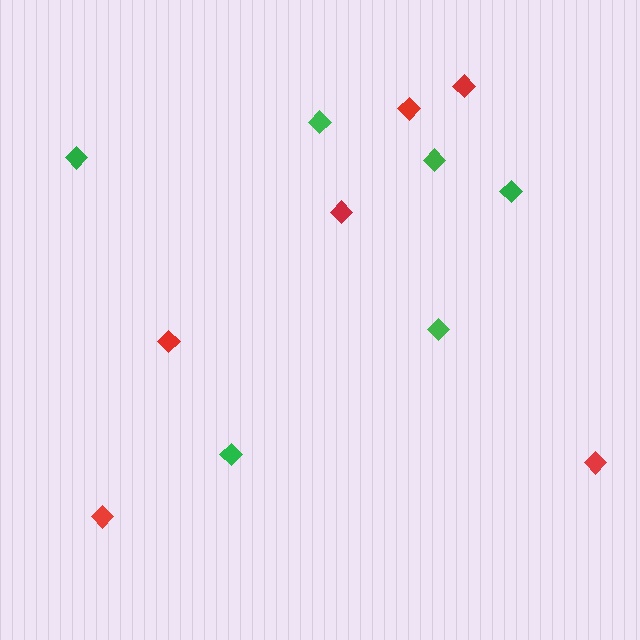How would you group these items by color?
There are 2 groups: one group of green diamonds (6) and one group of red diamonds (6).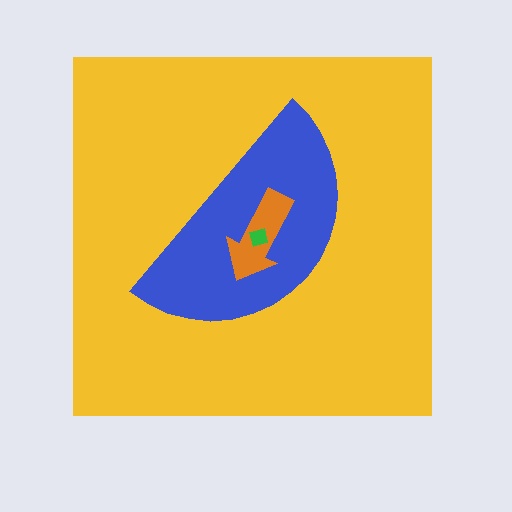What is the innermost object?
The green square.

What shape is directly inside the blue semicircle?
The orange arrow.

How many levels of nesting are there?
4.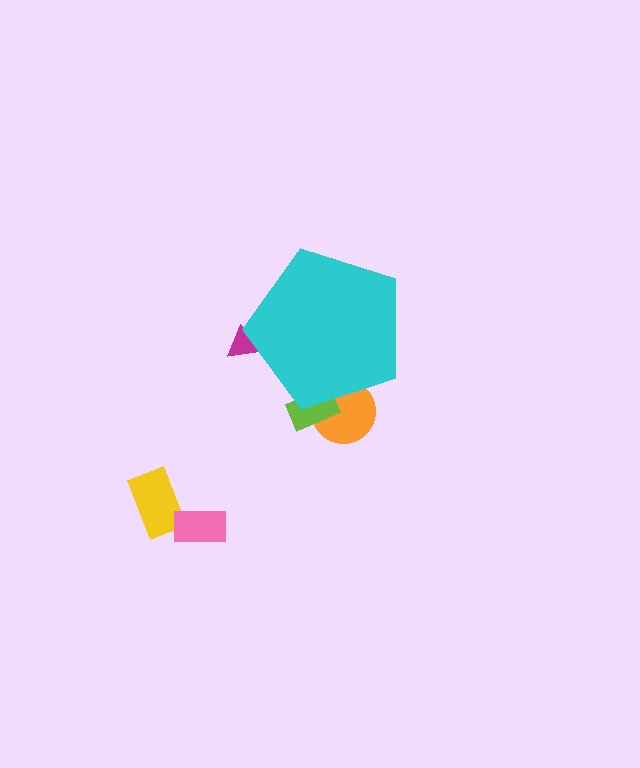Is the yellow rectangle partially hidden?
No, the yellow rectangle is fully visible.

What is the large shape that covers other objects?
A cyan pentagon.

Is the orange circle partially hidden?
Yes, the orange circle is partially hidden behind the cyan pentagon.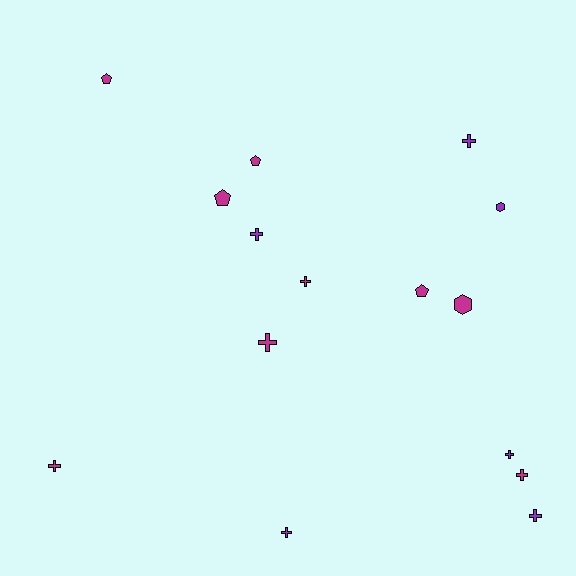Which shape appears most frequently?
Cross, with 9 objects.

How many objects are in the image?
There are 15 objects.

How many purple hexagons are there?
There is 1 purple hexagon.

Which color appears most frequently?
Magenta, with 9 objects.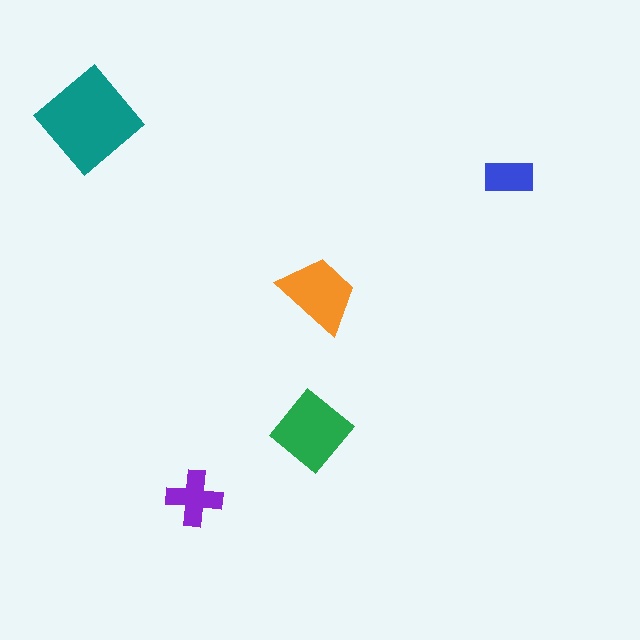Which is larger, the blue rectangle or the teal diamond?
The teal diamond.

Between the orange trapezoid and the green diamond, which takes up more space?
The green diamond.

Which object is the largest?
The teal diamond.